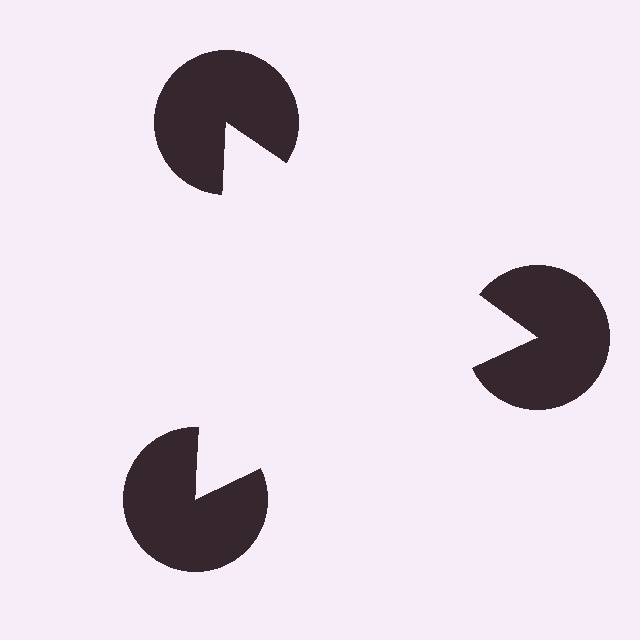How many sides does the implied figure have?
3 sides.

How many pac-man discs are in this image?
There are 3 — one at each vertex of the illusory triangle.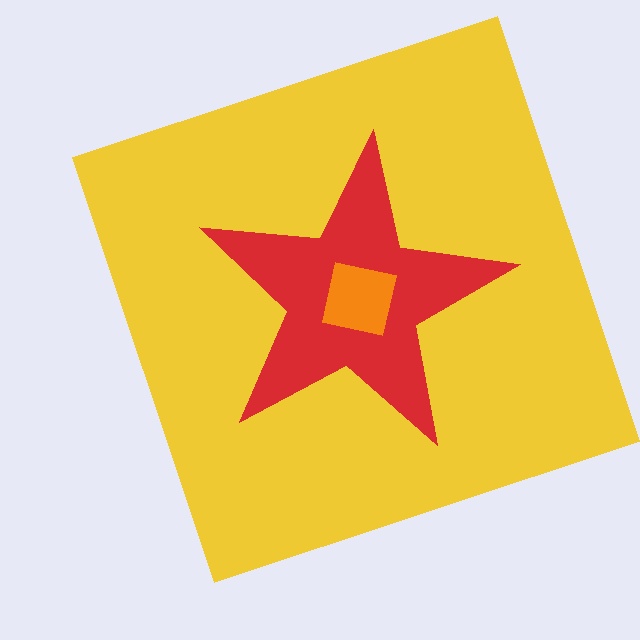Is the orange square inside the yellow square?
Yes.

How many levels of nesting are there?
3.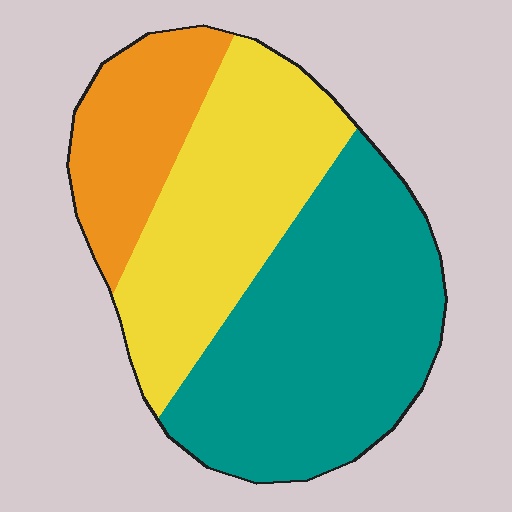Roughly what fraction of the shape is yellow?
Yellow takes up between a quarter and a half of the shape.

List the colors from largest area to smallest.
From largest to smallest: teal, yellow, orange.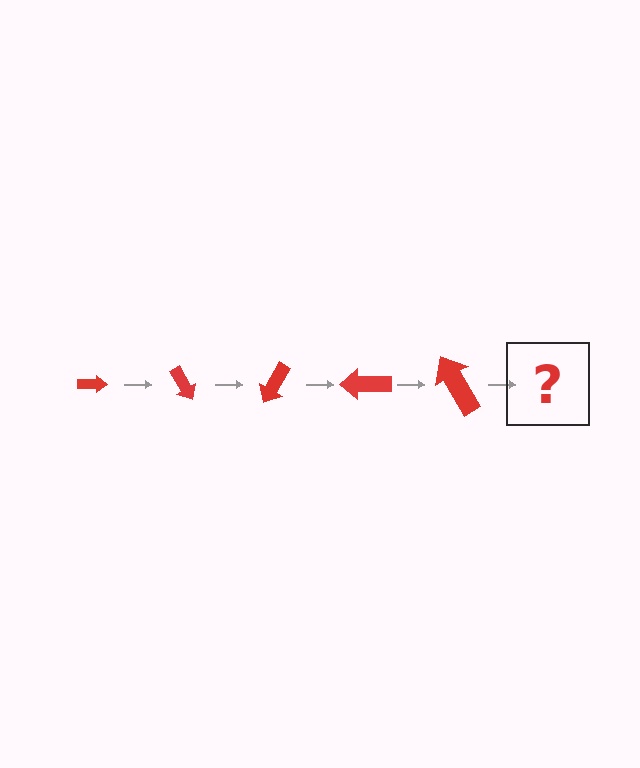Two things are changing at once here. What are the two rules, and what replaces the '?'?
The two rules are that the arrow grows larger each step and it rotates 60 degrees each step. The '?' should be an arrow, larger than the previous one and rotated 300 degrees from the start.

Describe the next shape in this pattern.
It should be an arrow, larger than the previous one and rotated 300 degrees from the start.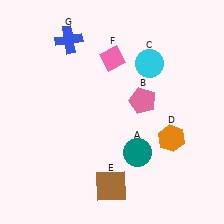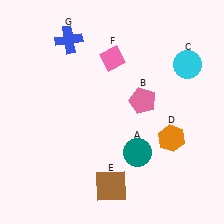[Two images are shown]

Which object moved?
The cyan circle (C) moved right.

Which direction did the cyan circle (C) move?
The cyan circle (C) moved right.